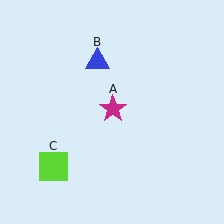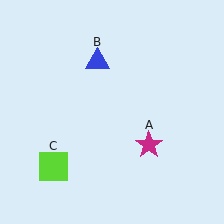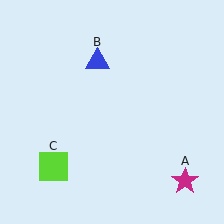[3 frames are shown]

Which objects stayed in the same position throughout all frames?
Blue triangle (object B) and lime square (object C) remained stationary.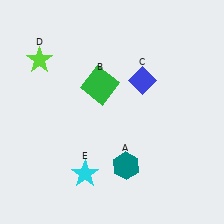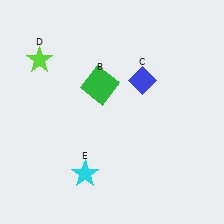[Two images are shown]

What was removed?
The teal hexagon (A) was removed in Image 2.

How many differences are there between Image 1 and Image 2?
There is 1 difference between the two images.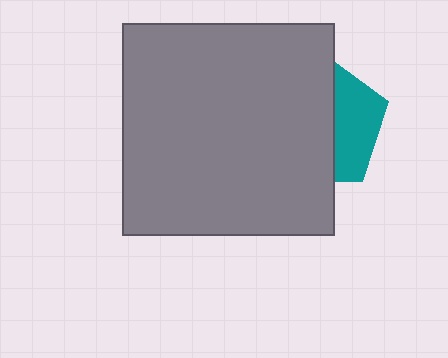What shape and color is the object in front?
The object in front is a gray square.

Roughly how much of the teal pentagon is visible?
A small part of it is visible (roughly 35%).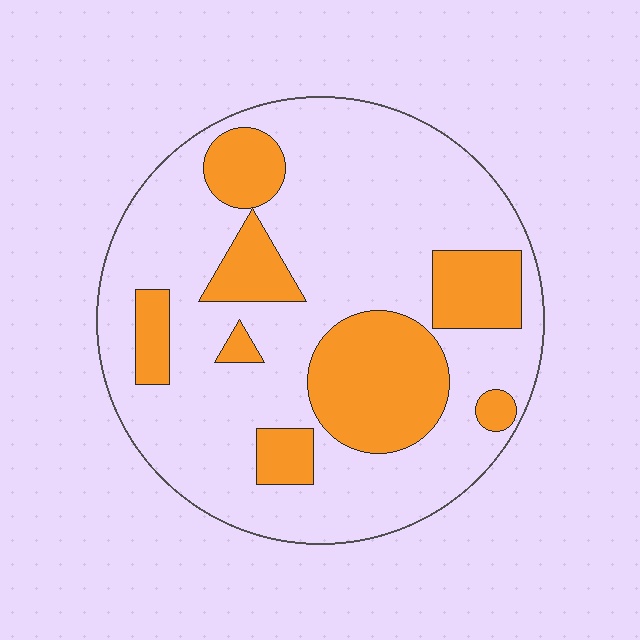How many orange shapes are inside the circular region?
8.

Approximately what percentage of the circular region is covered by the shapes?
Approximately 25%.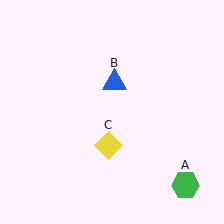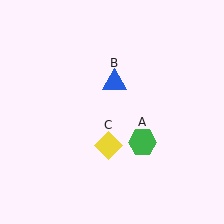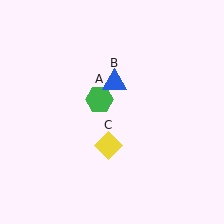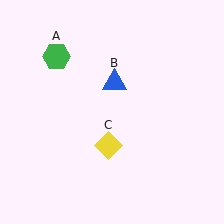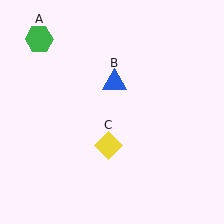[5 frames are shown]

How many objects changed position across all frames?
1 object changed position: green hexagon (object A).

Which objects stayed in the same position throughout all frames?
Blue triangle (object B) and yellow diamond (object C) remained stationary.